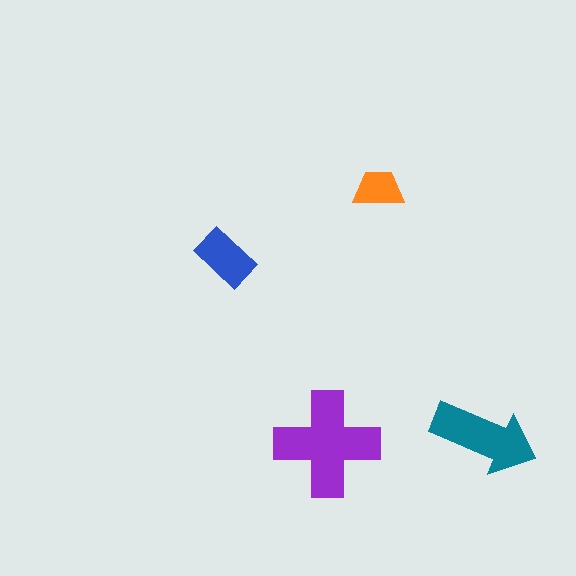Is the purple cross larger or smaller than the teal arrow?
Larger.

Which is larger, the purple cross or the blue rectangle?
The purple cross.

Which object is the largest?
The purple cross.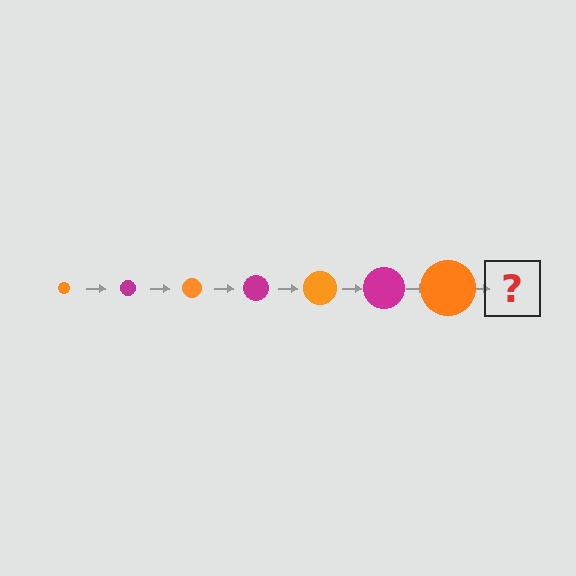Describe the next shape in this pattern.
It should be a magenta circle, larger than the previous one.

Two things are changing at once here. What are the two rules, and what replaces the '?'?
The two rules are that the circle grows larger each step and the color cycles through orange and magenta. The '?' should be a magenta circle, larger than the previous one.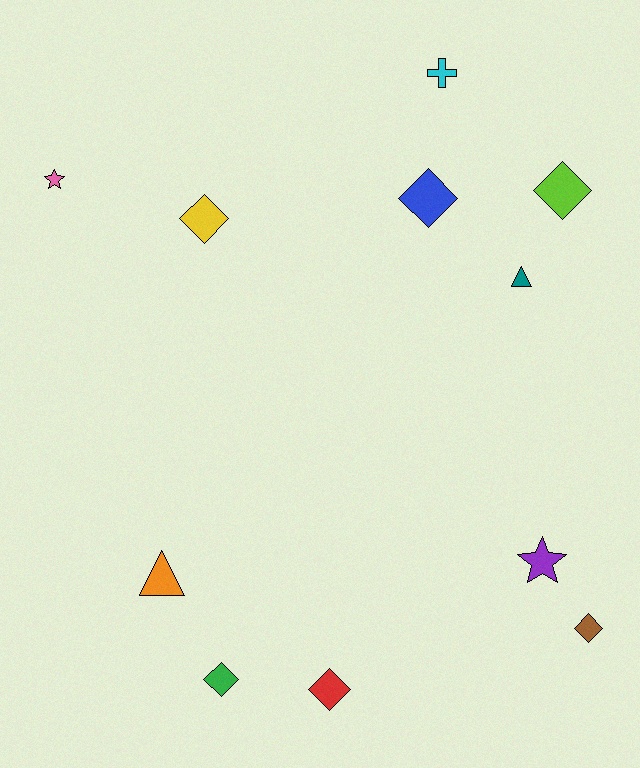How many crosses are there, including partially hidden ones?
There is 1 cross.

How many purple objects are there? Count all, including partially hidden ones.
There is 1 purple object.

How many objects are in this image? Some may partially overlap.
There are 11 objects.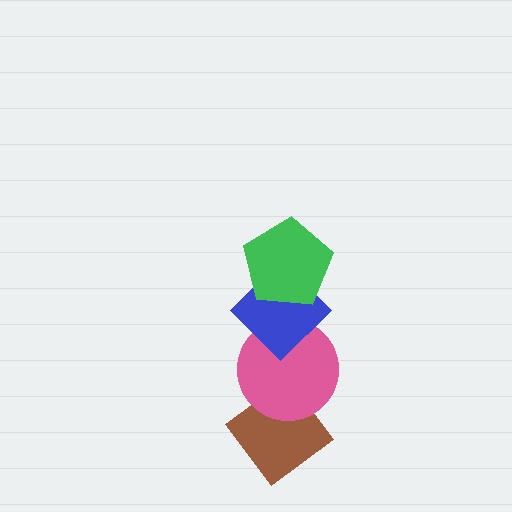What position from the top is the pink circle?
The pink circle is 3rd from the top.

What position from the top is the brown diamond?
The brown diamond is 4th from the top.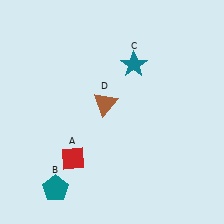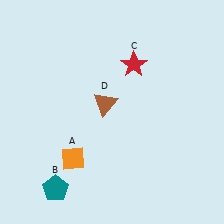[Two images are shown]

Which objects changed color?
A changed from red to orange. C changed from teal to red.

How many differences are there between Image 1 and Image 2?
There are 2 differences between the two images.